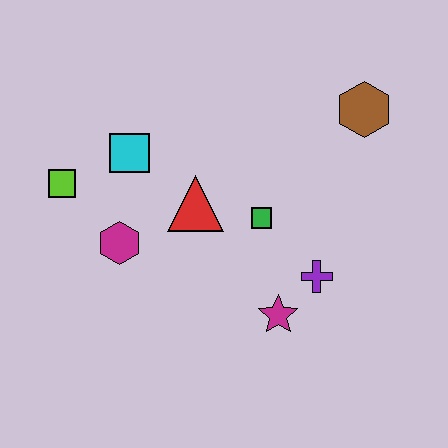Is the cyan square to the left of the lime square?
No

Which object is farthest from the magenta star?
The lime square is farthest from the magenta star.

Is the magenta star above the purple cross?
No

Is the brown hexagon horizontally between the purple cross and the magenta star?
No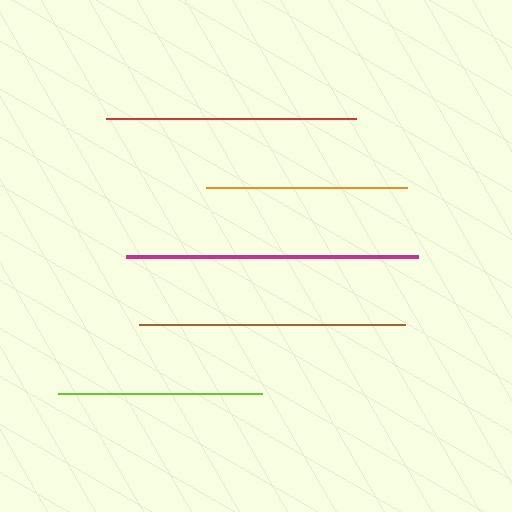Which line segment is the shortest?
The orange line is the shortest at approximately 201 pixels.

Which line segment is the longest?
The magenta line is the longest at approximately 291 pixels.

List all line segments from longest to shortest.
From longest to shortest: magenta, brown, red, lime, orange.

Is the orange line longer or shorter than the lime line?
The lime line is longer than the orange line.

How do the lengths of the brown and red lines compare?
The brown and red lines are approximately the same length.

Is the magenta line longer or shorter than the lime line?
The magenta line is longer than the lime line.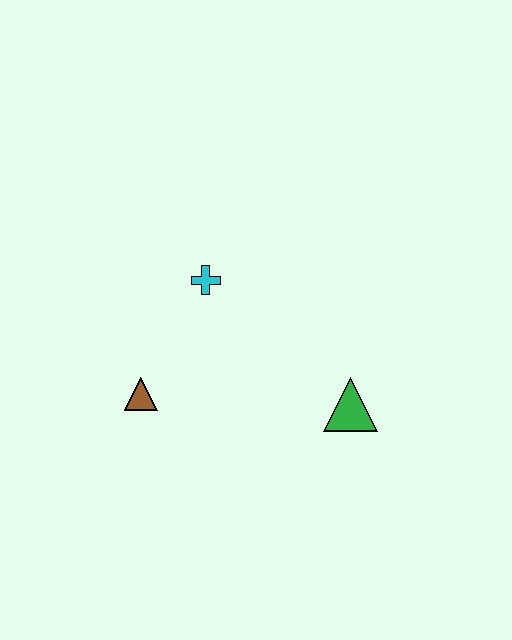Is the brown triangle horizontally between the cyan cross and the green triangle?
No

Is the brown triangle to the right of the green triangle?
No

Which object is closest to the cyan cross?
The brown triangle is closest to the cyan cross.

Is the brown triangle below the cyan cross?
Yes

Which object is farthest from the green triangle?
The brown triangle is farthest from the green triangle.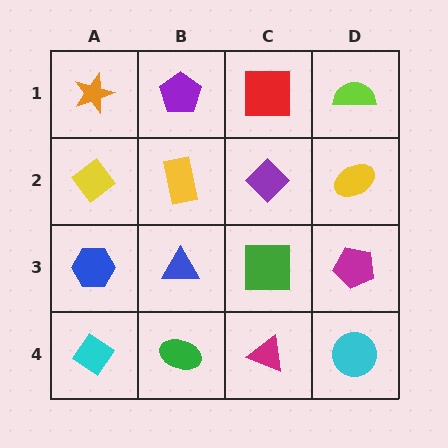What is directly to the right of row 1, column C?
A lime semicircle.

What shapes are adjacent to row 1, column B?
A yellow rectangle (row 2, column B), an orange star (row 1, column A), a red square (row 1, column C).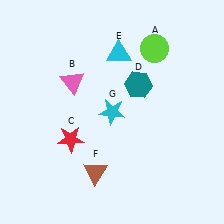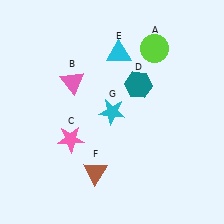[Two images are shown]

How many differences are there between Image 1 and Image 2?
There is 1 difference between the two images.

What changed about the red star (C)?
In Image 1, C is red. In Image 2, it changed to pink.